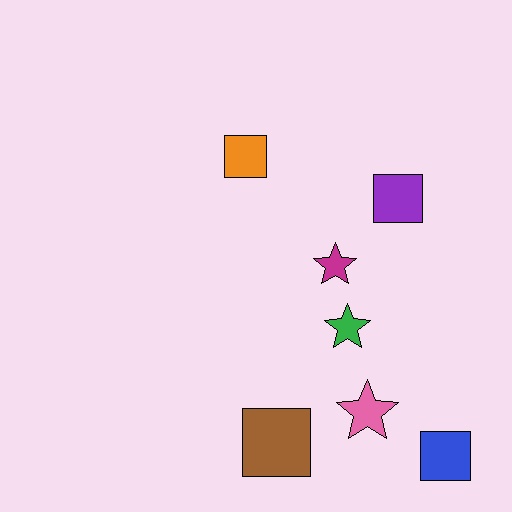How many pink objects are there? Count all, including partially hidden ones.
There is 1 pink object.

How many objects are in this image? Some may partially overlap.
There are 7 objects.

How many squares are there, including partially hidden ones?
There are 4 squares.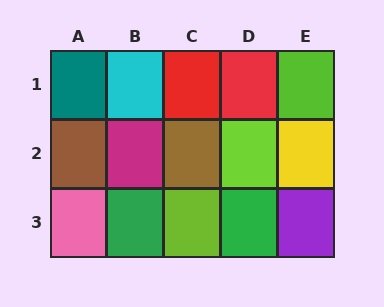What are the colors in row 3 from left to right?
Pink, green, lime, green, purple.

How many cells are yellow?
1 cell is yellow.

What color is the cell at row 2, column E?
Yellow.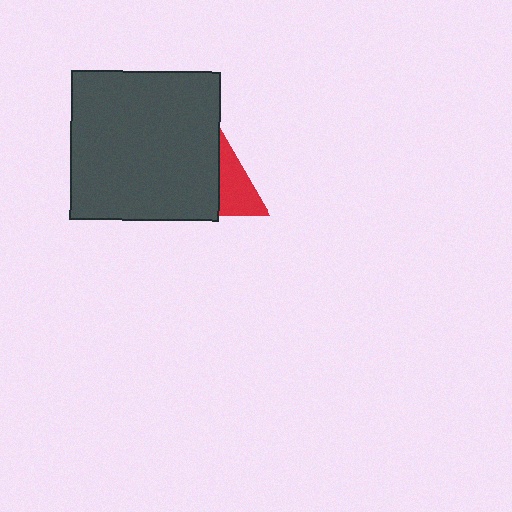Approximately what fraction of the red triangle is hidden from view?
Roughly 59% of the red triangle is hidden behind the dark gray square.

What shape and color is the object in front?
The object in front is a dark gray square.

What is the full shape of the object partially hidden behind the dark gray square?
The partially hidden object is a red triangle.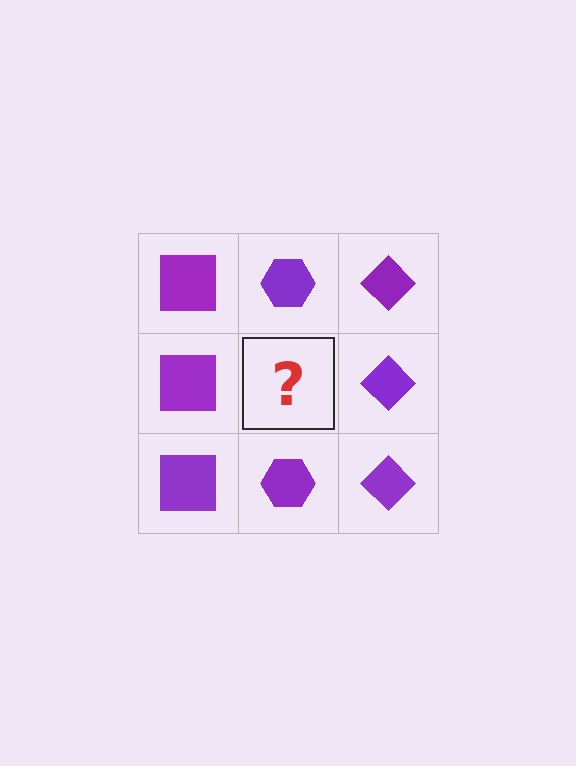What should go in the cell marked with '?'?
The missing cell should contain a purple hexagon.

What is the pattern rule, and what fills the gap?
The rule is that each column has a consistent shape. The gap should be filled with a purple hexagon.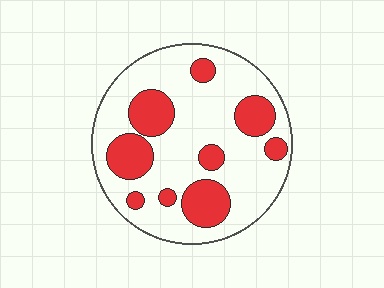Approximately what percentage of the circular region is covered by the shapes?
Approximately 30%.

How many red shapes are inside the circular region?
9.